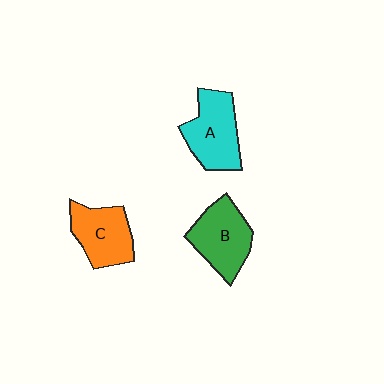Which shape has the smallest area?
Shape C (orange).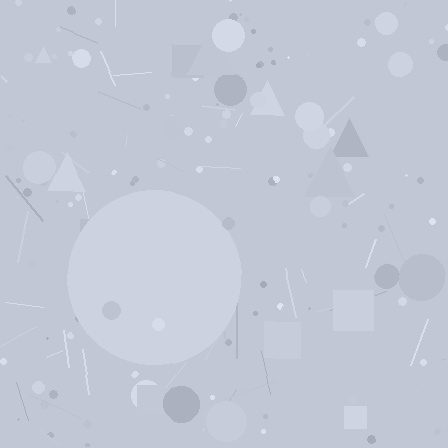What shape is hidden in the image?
A circle is hidden in the image.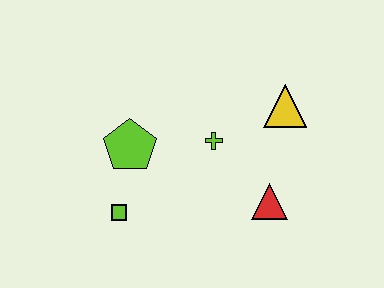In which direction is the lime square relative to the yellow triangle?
The lime square is to the left of the yellow triangle.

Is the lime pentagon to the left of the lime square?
No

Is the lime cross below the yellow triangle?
Yes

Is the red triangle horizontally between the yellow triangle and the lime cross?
Yes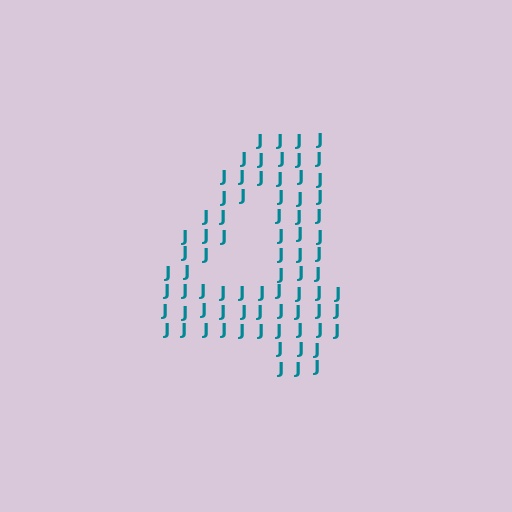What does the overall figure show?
The overall figure shows the digit 4.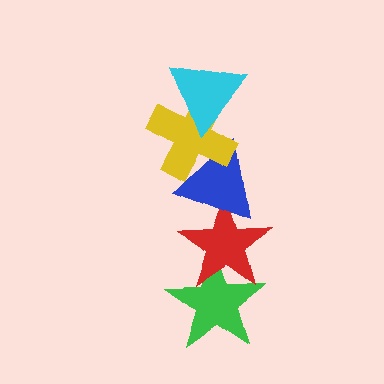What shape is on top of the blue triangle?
The yellow cross is on top of the blue triangle.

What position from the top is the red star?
The red star is 4th from the top.